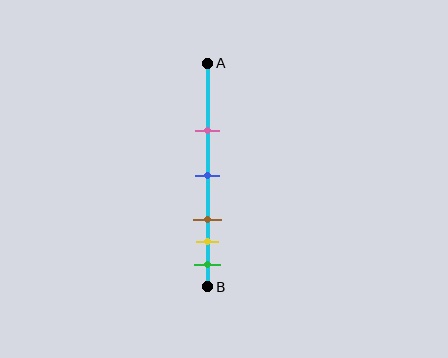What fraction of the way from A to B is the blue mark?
The blue mark is approximately 50% (0.5) of the way from A to B.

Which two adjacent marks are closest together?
The yellow and green marks are the closest adjacent pair.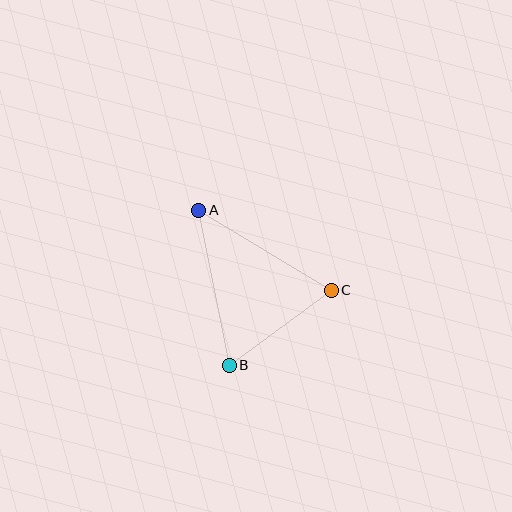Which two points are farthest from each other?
Points A and B are farthest from each other.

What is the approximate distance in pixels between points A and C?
The distance between A and C is approximately 155 pixels.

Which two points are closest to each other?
Points B and C are closest to each other.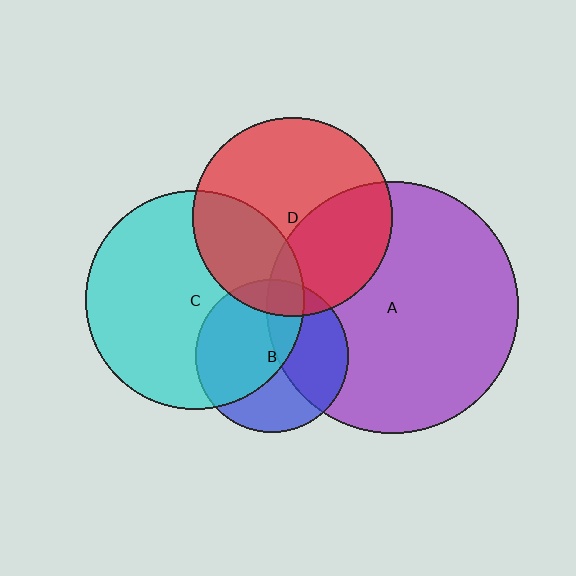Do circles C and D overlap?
Yes.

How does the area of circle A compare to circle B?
Approximately 2.7 times.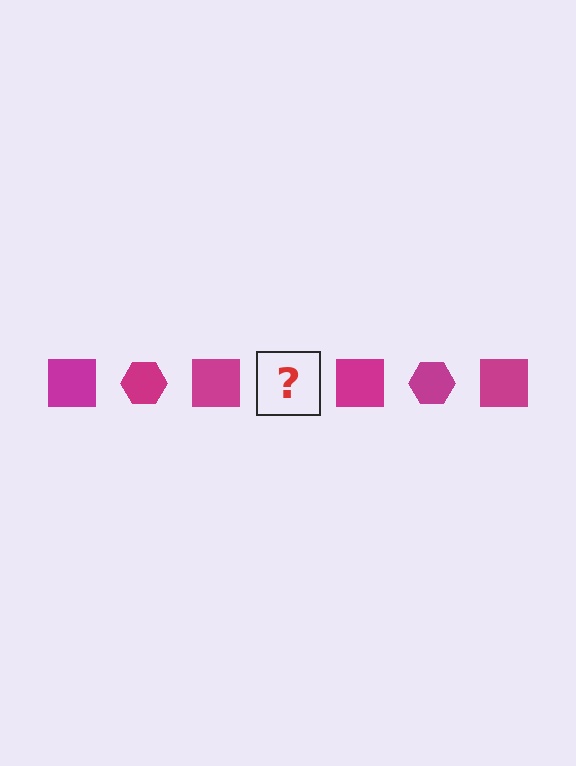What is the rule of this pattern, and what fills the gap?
The rule is that the pattern cycles through square, hexagon shapes in magenta. The gap should be filled with a magenta hexagon.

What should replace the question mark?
The question mark should be replaced with a magenta hexagon.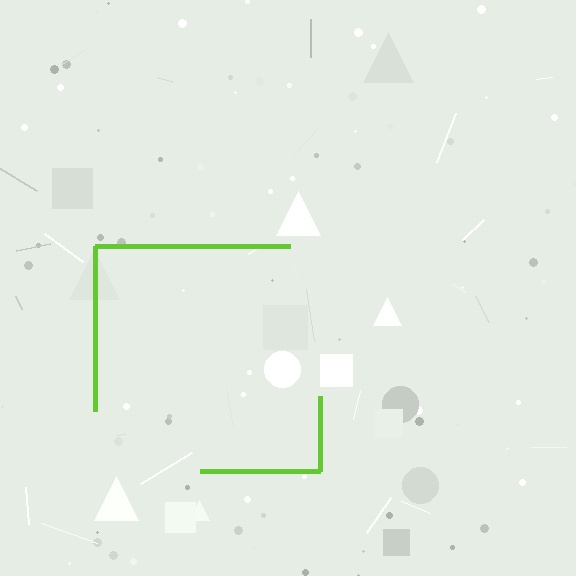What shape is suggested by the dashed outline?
The dashed outline suggests a square.